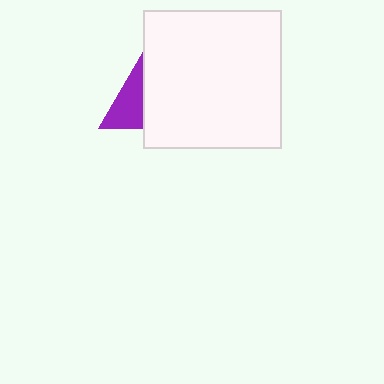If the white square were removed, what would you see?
You would see the complete purple triangle.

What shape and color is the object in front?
The object in front is a white square.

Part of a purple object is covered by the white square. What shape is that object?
It is a triangle.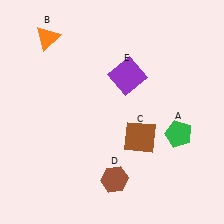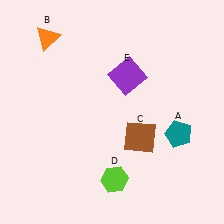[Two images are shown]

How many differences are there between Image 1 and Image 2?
There are 2 differences between the two images.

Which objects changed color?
A changed from green to teal. D changed from brown to lime.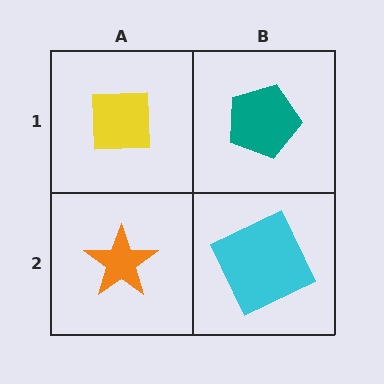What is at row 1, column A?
A yellow square.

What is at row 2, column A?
An orange star.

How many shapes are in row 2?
2 shapes.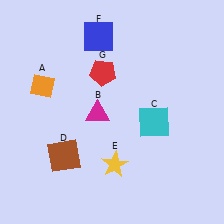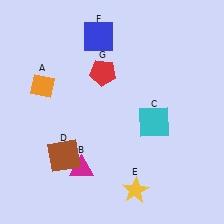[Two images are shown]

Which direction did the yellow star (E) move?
The yellow star (E) moved down.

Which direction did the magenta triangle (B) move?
The magenta triangle (B) moved down.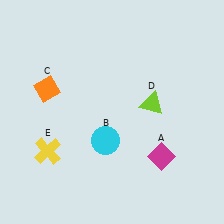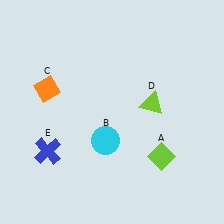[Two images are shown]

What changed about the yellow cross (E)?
In Image 1, E is yellow. In Image 2, it changed to blue.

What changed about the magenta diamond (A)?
In Image 1, A is magenta. In Image 2, it changed to lime.